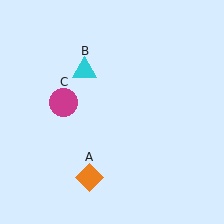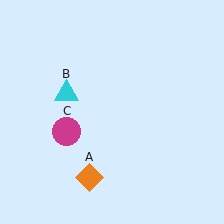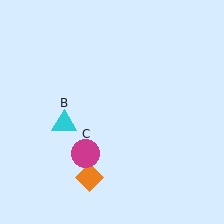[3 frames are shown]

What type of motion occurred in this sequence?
The cyan triangle (object B), magenta circle (object C) rotated counterclockwise around the center of the scene.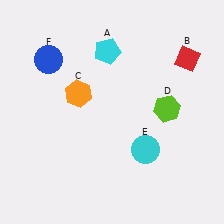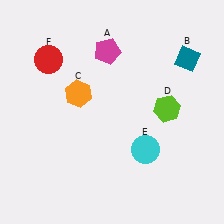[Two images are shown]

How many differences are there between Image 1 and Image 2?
There are 3 differences between the two images.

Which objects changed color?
A changed from cyan to magenta. B changed from red to teal. F changed from blue to red.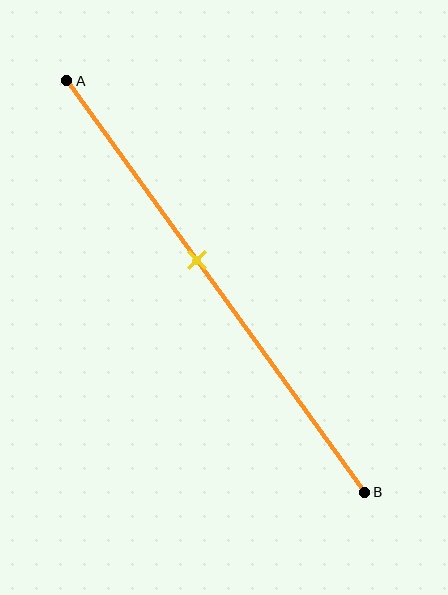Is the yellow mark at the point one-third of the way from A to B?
No, the mark is at about 45% from A, not at the 33% one-third point.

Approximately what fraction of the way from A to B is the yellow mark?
The yellow mark is approximately 45% of the way from A to B.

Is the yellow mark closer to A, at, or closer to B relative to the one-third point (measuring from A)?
The yellow mark is closer to point B than the one-third point of segment AB.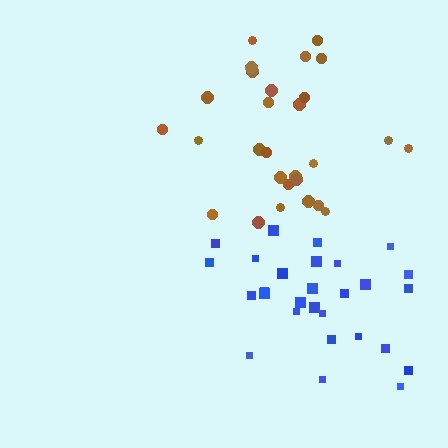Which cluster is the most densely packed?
Blue.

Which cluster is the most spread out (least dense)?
Brown.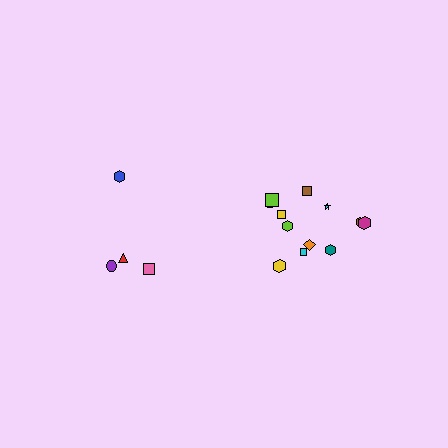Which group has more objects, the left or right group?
The right group.